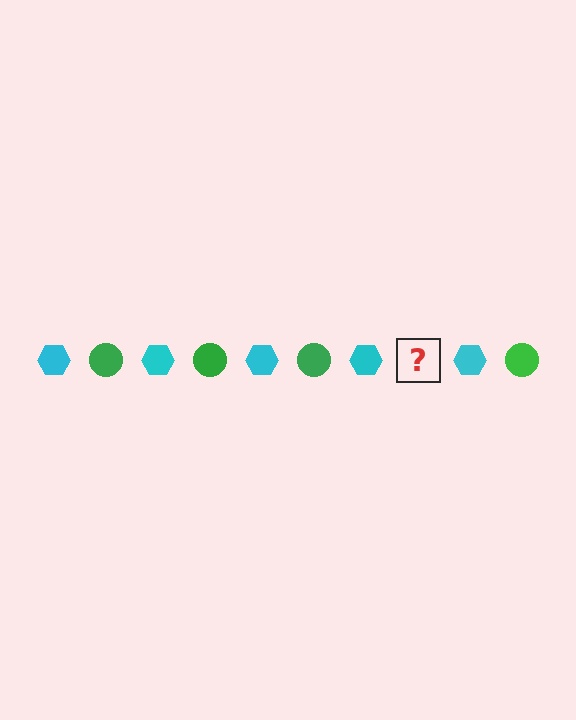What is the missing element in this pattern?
The missing element is a green circle.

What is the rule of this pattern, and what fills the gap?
The rule is that the pattern alternates between cyan hexagon and green circle. The gap should be filled with a green circle.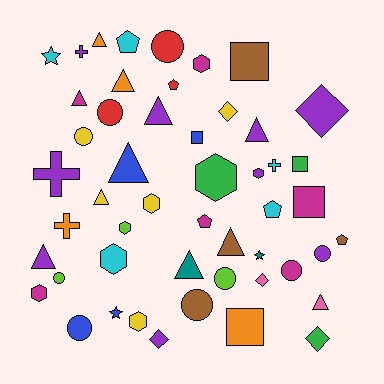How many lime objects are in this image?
There are 3 lime objects.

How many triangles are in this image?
There are 11 triangles.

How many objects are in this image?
There are 50 objects.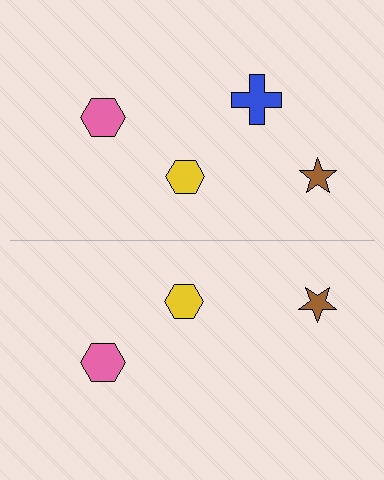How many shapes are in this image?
There are 7 shapes in this image.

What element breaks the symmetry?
A blue cross is missing from the bottom side.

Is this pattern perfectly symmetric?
No, the pattern is not perfectly symmetric. A blue cross is missing from the bottom side.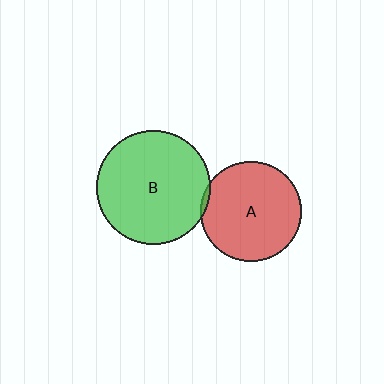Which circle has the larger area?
Circle B (green).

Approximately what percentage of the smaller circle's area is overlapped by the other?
Approximately 5%.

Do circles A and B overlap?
Yes.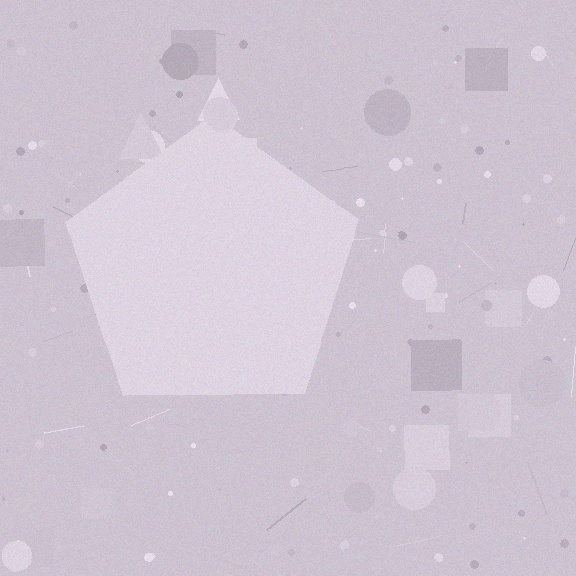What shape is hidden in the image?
A pentagon is hidden in the image.